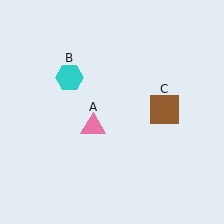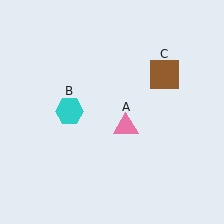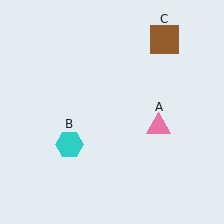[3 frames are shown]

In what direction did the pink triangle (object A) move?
The pink triangle (object A) moved right.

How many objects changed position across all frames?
3 objects changed position: pink triangle (object A), cyan hexagon (object B), brown square (object C).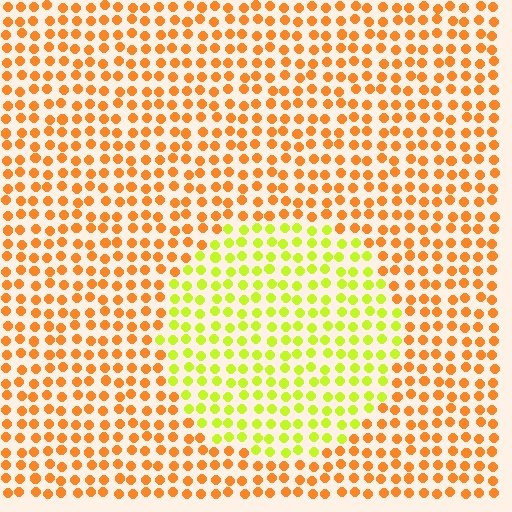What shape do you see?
I see a circle.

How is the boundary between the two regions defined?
The boundary is defined purely by a slight shift in hue (about 49 degrees). Spacing, size, and orientation are identical on both sides.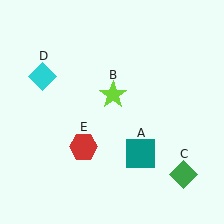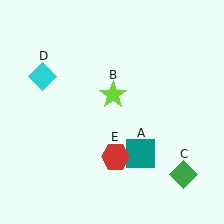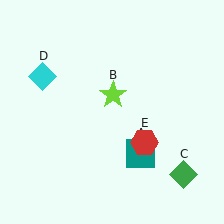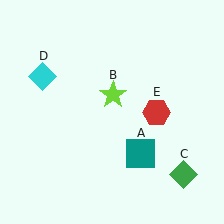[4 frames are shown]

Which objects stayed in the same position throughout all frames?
Teal square (object A) and lime star (object B) and green diamond (object C) and cyan diamond (object D) remained stationary.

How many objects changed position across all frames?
1 object changed position: red hexagon (object E).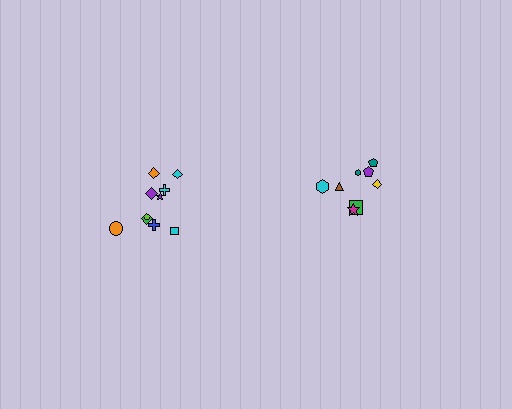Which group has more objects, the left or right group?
The left group.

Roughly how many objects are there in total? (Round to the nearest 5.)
Roughly 20 objects in total.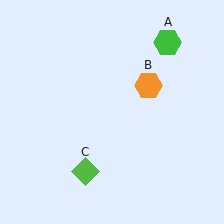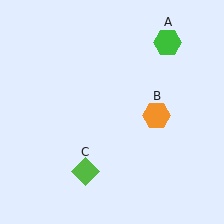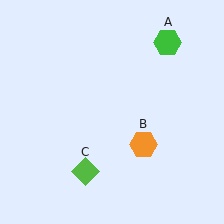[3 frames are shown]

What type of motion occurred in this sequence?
The orange hexagon (object B) rotated clockwise around the center of the scene.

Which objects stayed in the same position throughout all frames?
Green hexagon (object A) and lime diamond (object C) remained stationary.